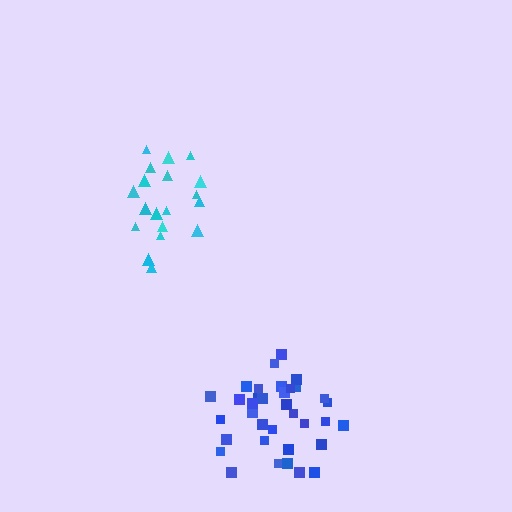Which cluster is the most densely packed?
Blue.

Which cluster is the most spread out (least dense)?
Cyan.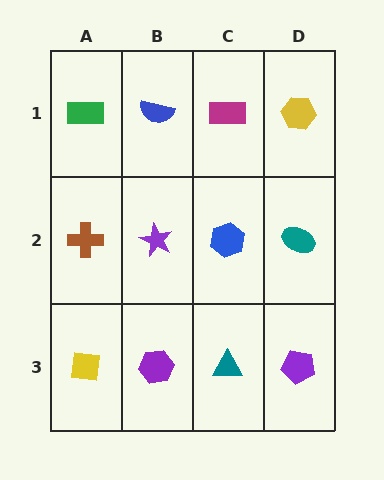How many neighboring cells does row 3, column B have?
3.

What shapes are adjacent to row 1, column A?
A brown cross (row 2, column A), a blue semicircle (row 1, column B).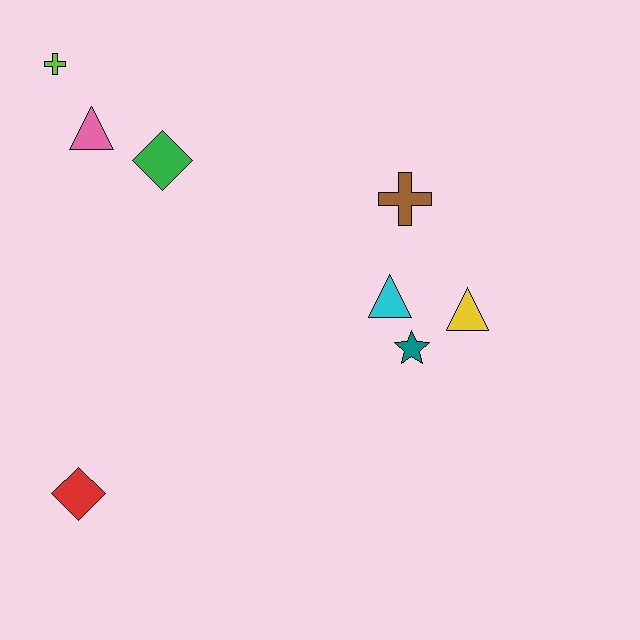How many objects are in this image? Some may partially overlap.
There are 8 objects.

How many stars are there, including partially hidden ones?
There is 1 star.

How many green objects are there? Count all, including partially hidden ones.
There is 1 green object.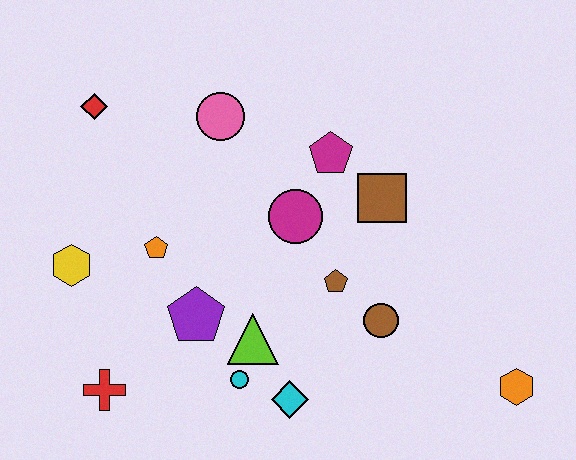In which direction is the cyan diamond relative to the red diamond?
The cyan diamond is below the red diamond.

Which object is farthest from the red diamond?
The orange hexagon is farthest from the red diamond.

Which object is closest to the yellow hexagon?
The orange pentagon is closest to the yellow hexagon.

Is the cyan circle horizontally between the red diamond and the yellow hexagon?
No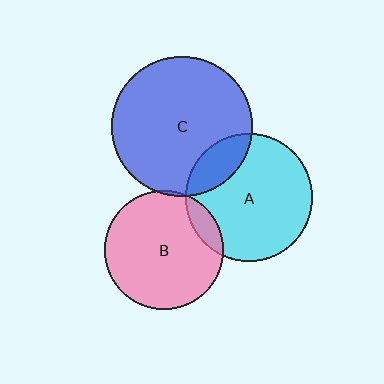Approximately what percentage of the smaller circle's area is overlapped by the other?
Approximately 10%.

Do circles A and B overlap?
Yes.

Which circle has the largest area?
Circle C (blue).